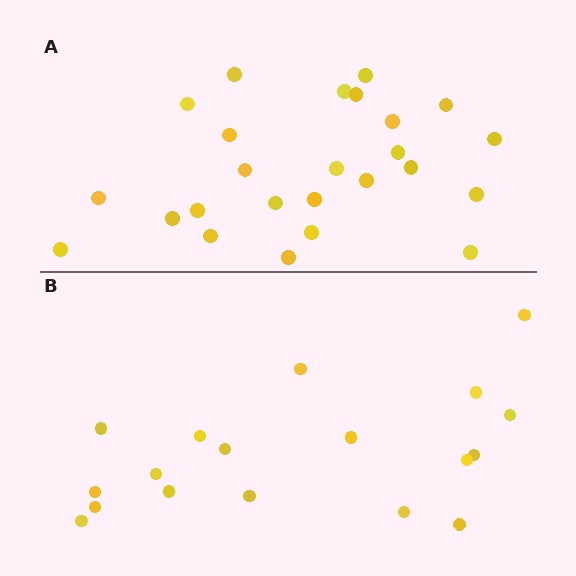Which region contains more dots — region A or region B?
Region A (the top region) has more dots.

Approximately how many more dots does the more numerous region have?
Region A has roughly 8 or so more dots than region B.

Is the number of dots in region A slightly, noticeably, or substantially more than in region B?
Region A has noticeably more, but not dramatically so. The ratio is roughly 1.4 to 1.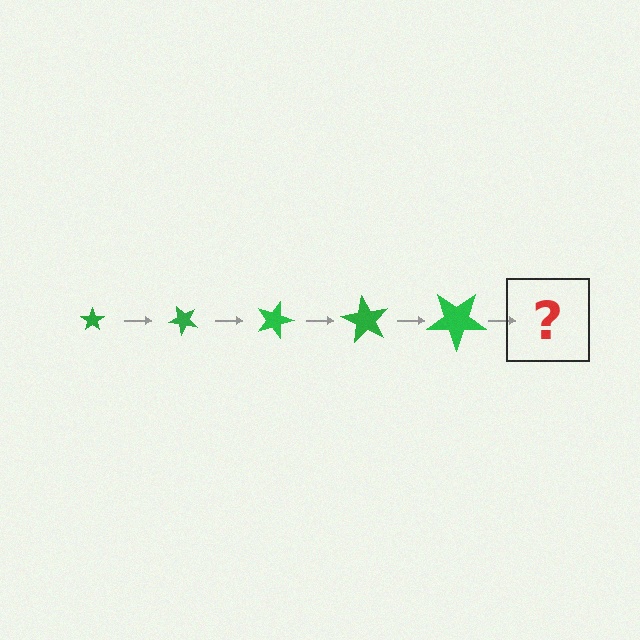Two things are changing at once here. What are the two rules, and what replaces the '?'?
The two rules are that the star grows larger each step and it rotates 45 degrees each step. The '?' should be a star, larger than the previous one and rotated 225 degrees from the start.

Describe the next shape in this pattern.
It should be a star, larger than the previous one and rotated 225 degrees from the start.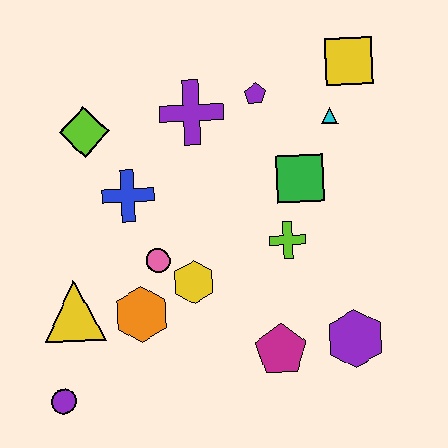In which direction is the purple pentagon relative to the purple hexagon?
The purple pentagon is above the purple hexagon.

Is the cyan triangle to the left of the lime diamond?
No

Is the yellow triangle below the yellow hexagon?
Yes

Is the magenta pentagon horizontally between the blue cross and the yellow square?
Yes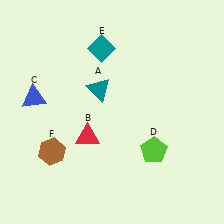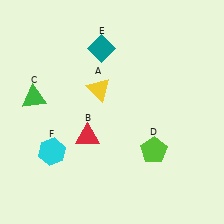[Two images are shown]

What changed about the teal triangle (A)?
In Image 1, A is teal. In Image 2, it changed to yellow.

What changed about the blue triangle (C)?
In Image 1, C is blue. In Image 2, it changed to green.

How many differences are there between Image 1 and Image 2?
There are 3 differences between the two images.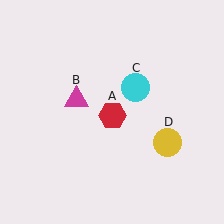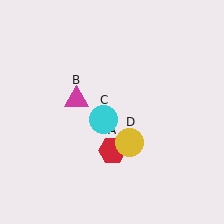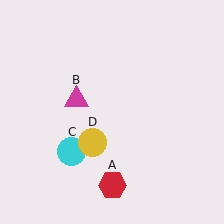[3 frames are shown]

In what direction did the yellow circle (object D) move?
The yellow circle (object D) moved left.